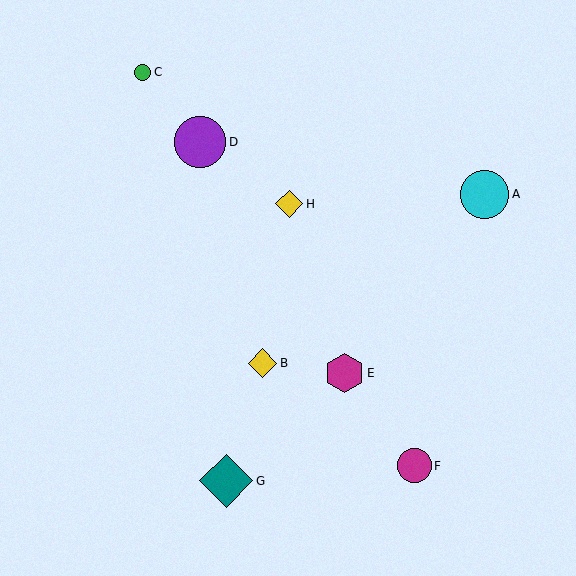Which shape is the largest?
The teal diamond (labeled G) is the largest.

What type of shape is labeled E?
Shape E is a magenta hexagon.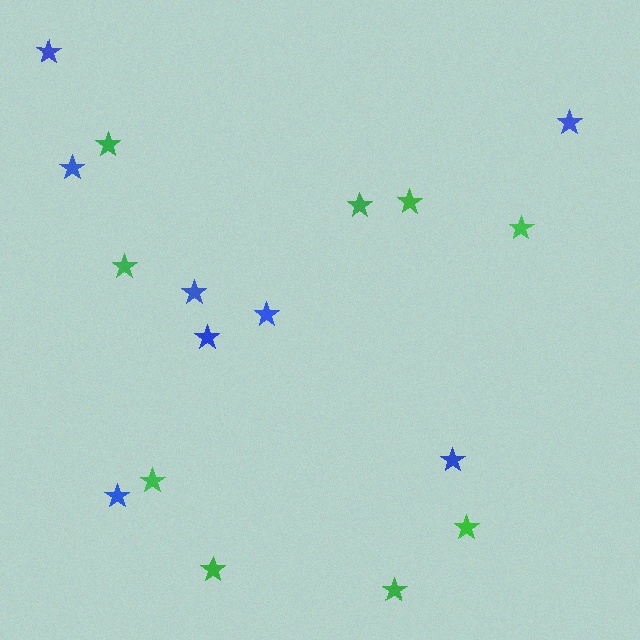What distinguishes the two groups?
There are 2 groups: one group of green stars (9) and one group of blue stars (8).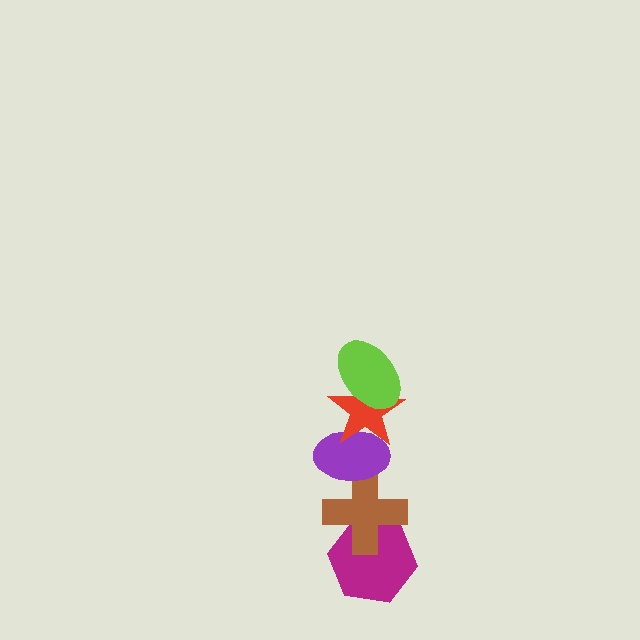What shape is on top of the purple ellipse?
The red star is on top of the purple ellipse.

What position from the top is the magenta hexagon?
The magenta hexagon is 5th from the top.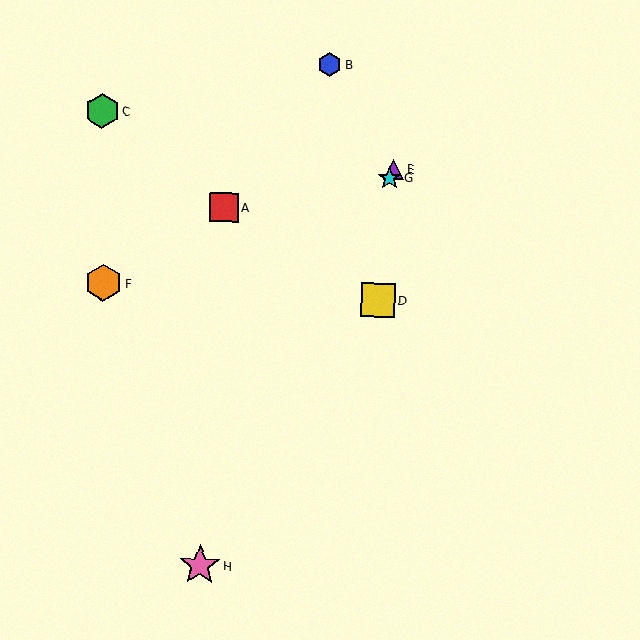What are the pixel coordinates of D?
Object D is at (378, 300).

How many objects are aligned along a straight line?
3 objects (E, G, H) are aligned along a straight line.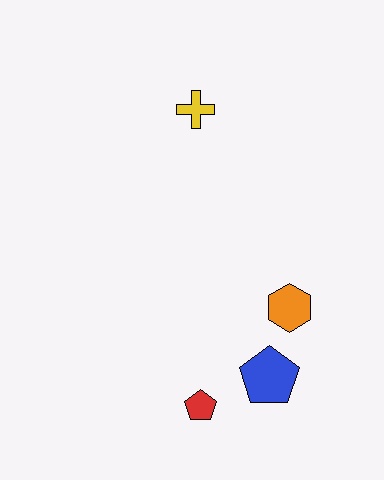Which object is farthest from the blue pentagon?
The yellow cross is farthest from the blue pentagon.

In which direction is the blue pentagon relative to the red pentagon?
The blue pentagon is to the right of the red pentagon.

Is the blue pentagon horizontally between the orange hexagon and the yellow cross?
Yes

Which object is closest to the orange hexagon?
The blue pentagon is closest to the orange hexagon.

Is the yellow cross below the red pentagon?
No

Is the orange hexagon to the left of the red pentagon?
No